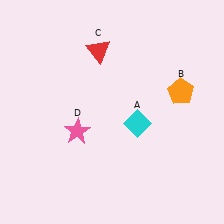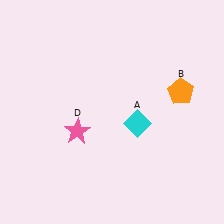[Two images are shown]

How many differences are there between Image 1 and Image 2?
There is 1 difference between the two images.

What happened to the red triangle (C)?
The red triangle (C) was removed in Image 2. It was in the top-left area of Image 1.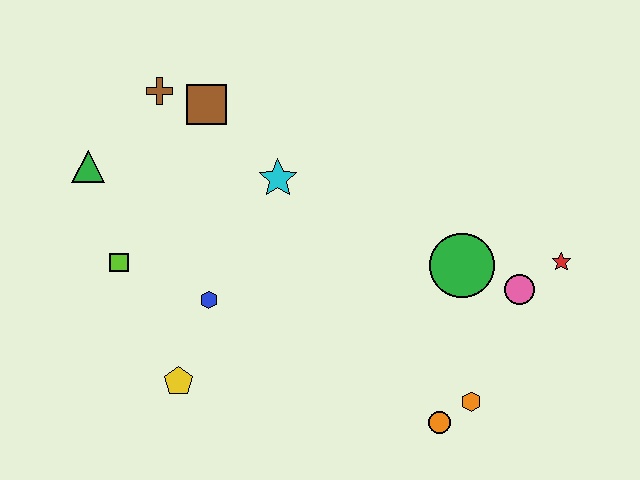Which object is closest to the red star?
The pink circle is closest to the red star.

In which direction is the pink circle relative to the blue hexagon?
The pink circle is to the right of the blue hexagon.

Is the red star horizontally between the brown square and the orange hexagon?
No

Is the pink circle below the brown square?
Yes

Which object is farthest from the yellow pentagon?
The red star is farthest from the yellow pentagon.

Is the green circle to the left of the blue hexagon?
No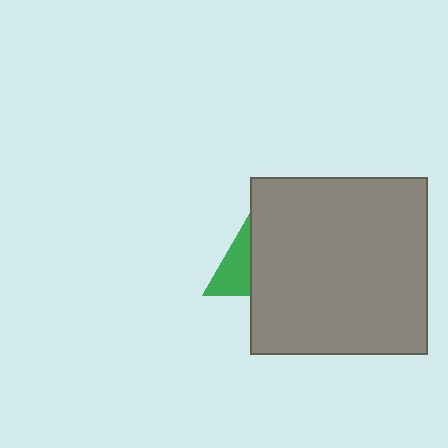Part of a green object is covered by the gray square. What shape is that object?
It is a triangle.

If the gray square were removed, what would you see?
You would see the complete green triangle.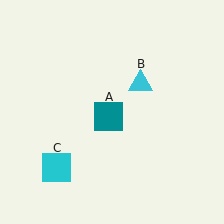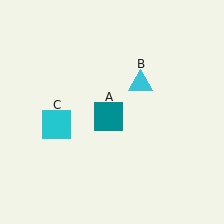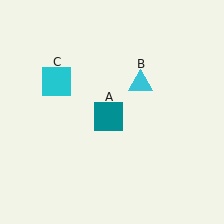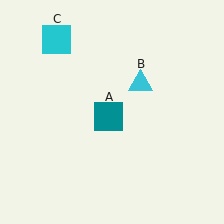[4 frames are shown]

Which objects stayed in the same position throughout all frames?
Teal square (object A) and cyan triangle (object B) remained stationary.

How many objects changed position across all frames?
1 object changed position: cyan square (object C).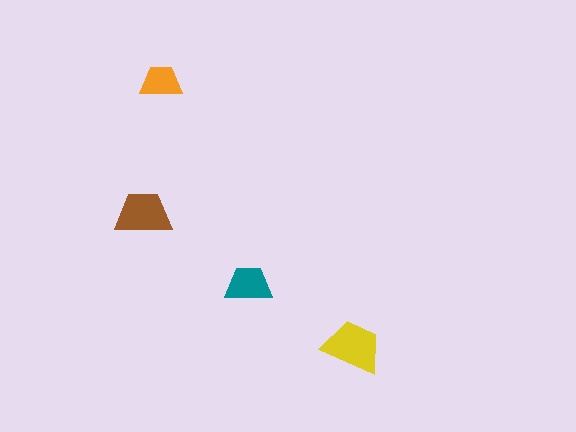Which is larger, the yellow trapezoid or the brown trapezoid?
The yellow one.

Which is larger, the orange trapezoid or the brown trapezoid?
The brown one.